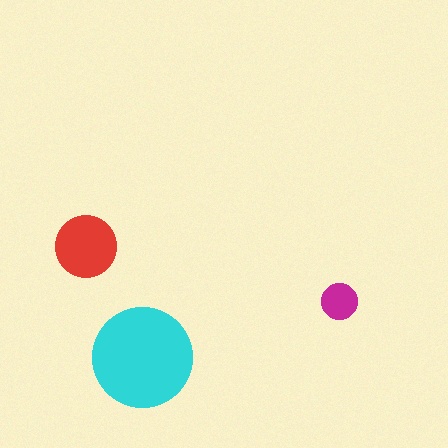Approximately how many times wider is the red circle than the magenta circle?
About 1.5 times wider.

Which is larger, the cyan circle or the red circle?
The cyan one.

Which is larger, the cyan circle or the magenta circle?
The cyan one.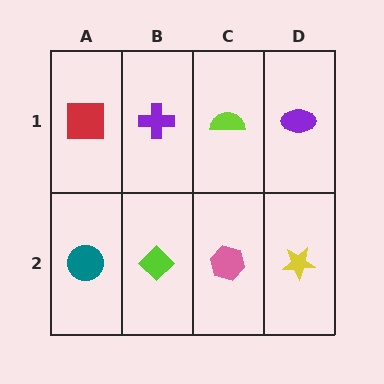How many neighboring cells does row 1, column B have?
3.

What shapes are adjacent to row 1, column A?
A teal circle (row 2, column A), a purple cross (row 1, column B).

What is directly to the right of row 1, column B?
A lime semicircle.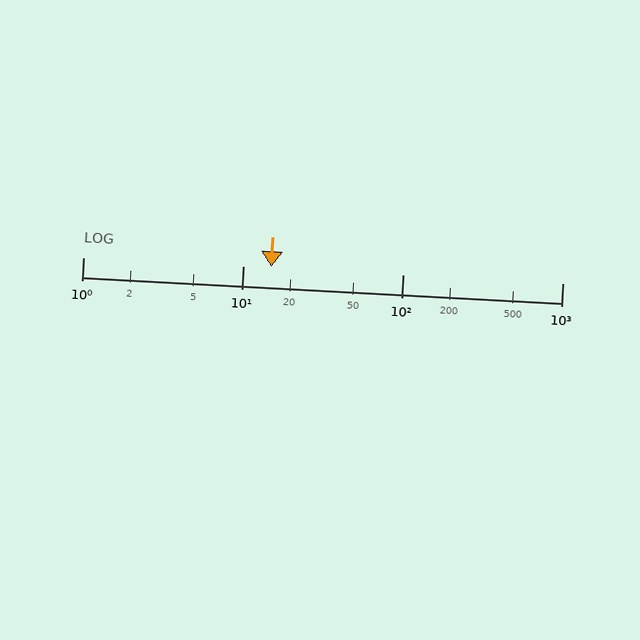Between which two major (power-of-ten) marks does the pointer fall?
The pointer is between 10 and 100.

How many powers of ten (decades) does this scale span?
The scale spans 3 decades, from 1 to 1000.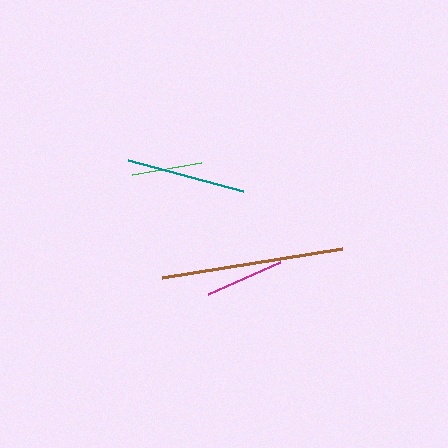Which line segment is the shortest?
The green line is the shortest at approximately 70 pixels.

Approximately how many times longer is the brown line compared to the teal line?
The brown line is approximately 1.5 times the length of the teal line.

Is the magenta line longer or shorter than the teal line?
The teal line is longer than the magenta line.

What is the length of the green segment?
The green segment is approximately 70 pixels long.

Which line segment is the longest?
The brown line is the longest at approximately 183 pixels.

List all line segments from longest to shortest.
From longest to shortest: brown, teal, magenta, green.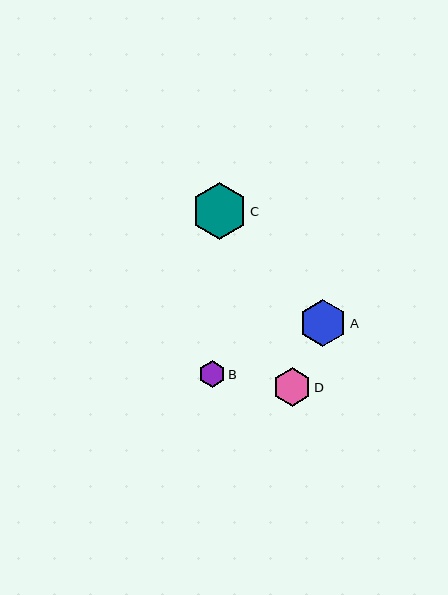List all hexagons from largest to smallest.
From largest to smallest: C, A, D, B.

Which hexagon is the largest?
Hexagon C is the largest with a size of approximately 56 pixels.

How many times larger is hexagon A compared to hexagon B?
Hexagon A is approximately 1.8 times the size of hexagon B.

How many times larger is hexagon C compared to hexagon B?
Hexagon C is approximately 2.1 times the size of hexagon B.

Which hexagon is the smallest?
Hexagon B is the smallest with a size of approximately 27 pixels.